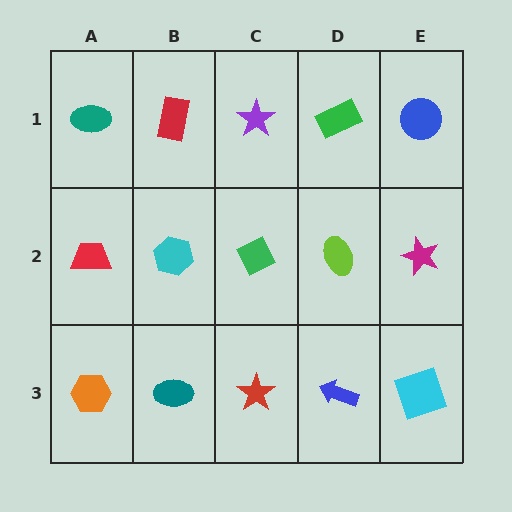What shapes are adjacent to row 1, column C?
A green diamond (row 2, column C), a red rectangle (row 1, column B), a green rectangle (row 1, column D).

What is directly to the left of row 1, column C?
A red rectangle.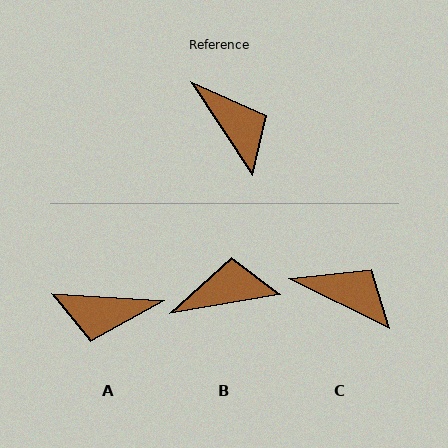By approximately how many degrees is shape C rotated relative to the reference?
Approximately 30 degrees counter-clockwise.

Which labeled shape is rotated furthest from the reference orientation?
A, about 127 degrees away.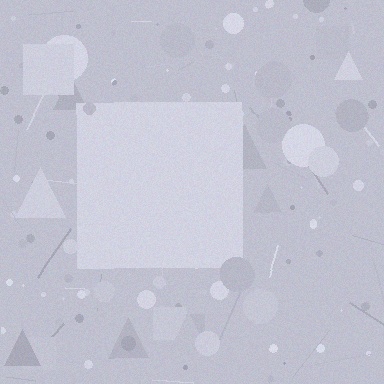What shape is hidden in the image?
A square is hidden in the image.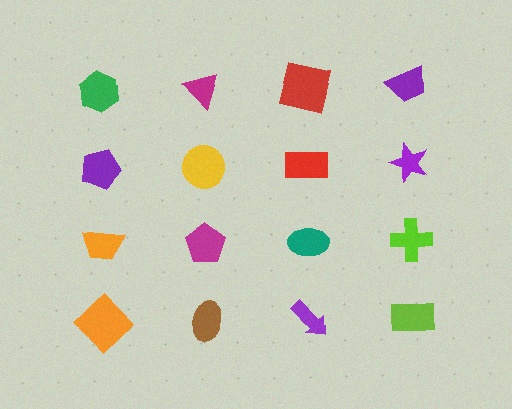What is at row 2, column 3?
A red rectangle.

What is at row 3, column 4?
A lime cross.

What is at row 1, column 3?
A red square.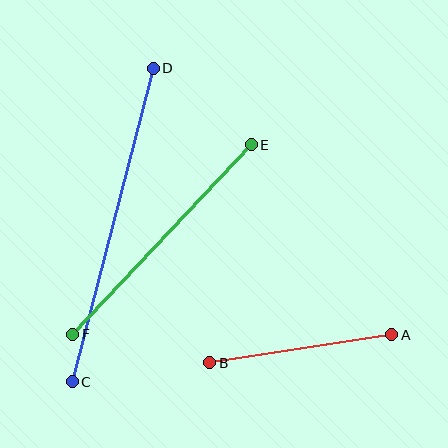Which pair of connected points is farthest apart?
Points C and D are farthest apart.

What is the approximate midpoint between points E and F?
The midpoint is at approximately (162, 239) pixels.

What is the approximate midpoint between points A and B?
The midpoint is at approximately (301, 349) pixels.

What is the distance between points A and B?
The distance is approximately 184 pixels.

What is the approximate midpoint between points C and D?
The midpoint is at approximately (113, 225) pixels.